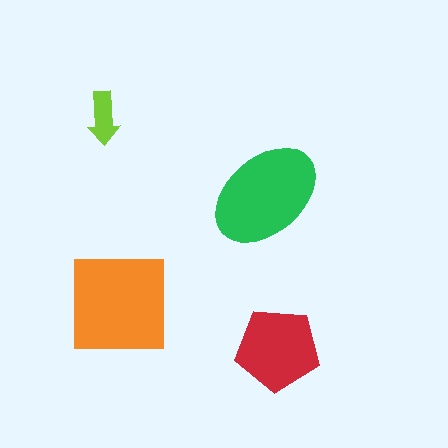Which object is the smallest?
The lime arrow.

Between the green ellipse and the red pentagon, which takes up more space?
The green ellipse.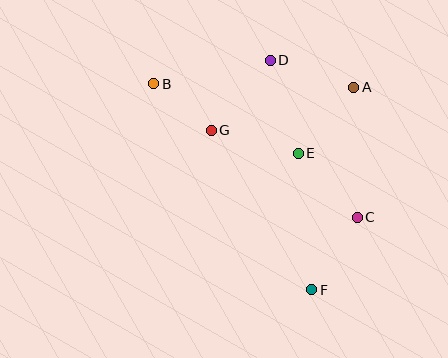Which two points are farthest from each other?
Points B and F are farthest from each other.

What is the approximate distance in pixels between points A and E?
The distance between A and E is approximately 86 pixels.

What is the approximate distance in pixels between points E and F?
The distance between E and F is approximately 137 pixels.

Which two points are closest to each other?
Points B and G are closest to each other.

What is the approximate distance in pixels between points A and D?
The distance between A and D is approximately 88 pixels.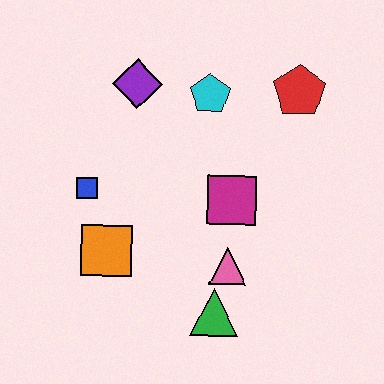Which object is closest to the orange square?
The blue square is closest to the orange square.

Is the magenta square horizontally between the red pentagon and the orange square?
Yes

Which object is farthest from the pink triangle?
The purple diamond is farthest from the pink triangle.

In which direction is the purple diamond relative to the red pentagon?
The purple diamond is to the left of the red pentagon.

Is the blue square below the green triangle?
No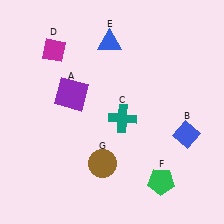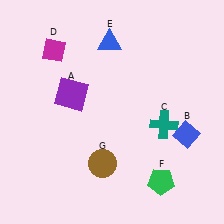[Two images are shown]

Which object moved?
The teal cross (C) moved right.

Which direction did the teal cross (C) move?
The teal cross (C) moved right.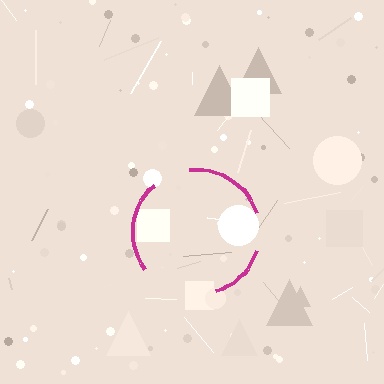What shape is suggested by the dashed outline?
The dashed outline suggests a circle.